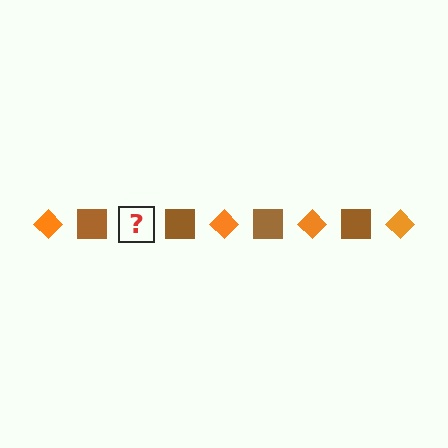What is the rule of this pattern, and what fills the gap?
The rule is that the pattern alternates between orange diamond and brown square. The gap should be filled with an orange diamond.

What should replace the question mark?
The question mark should be replaced with an orange diamond.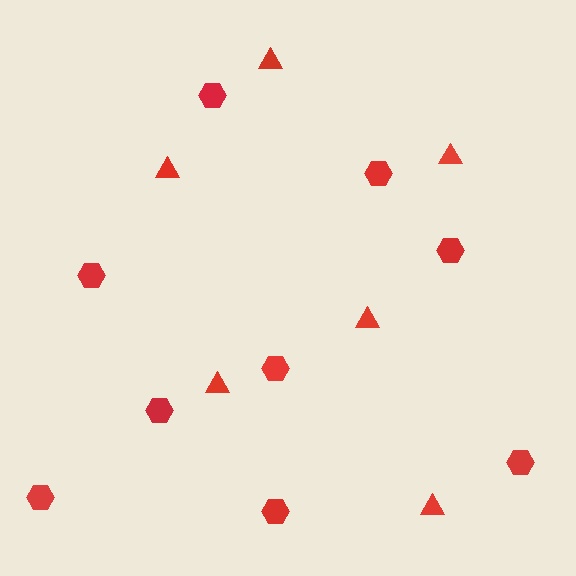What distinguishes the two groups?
There are 2 groups: one group of hexagons (9) and one group of triangles (6).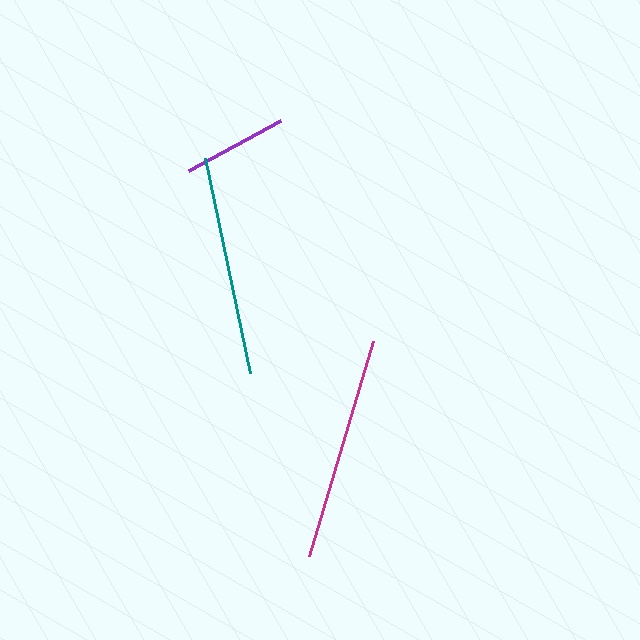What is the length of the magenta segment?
The magenta segment is approximately 225 pixels long.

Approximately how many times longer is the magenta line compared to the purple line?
The magenta line is approximately 2.1 times the length of the purple line.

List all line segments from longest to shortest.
From longest to shortest: magenta, teal, purple.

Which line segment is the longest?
The magenta line is the longest at approximately 225 pixels.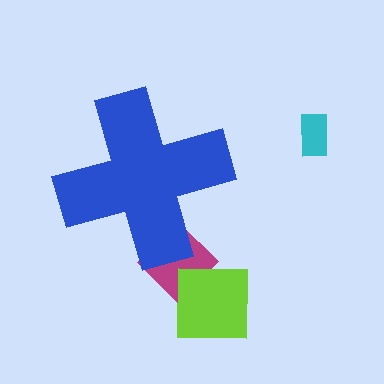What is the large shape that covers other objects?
A blue cross.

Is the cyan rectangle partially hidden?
No, the cyan rectangle is fully visible.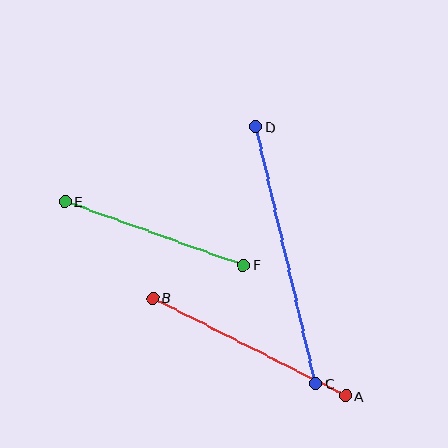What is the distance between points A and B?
The distance is approximately 216 pixels.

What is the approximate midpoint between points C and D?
The midpoint is at approximately (286, 255) pixels.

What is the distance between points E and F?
The distance is approximately 190 pixels.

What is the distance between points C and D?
The distance is approximately 263 pixels.